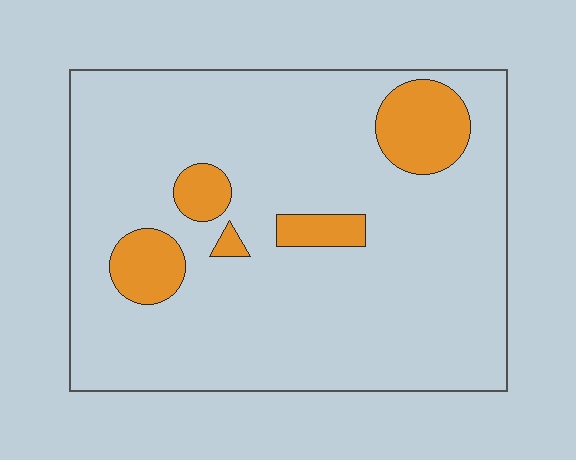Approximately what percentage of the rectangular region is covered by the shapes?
Approximately 15%.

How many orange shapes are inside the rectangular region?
5.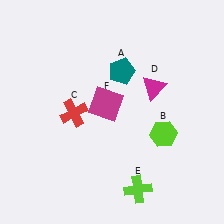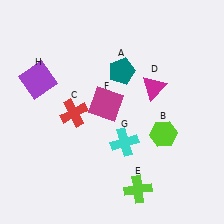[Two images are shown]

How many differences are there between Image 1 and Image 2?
There are 2 differences between the two images.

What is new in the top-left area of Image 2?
A purple square (H) was added in the top-left area of Image 2.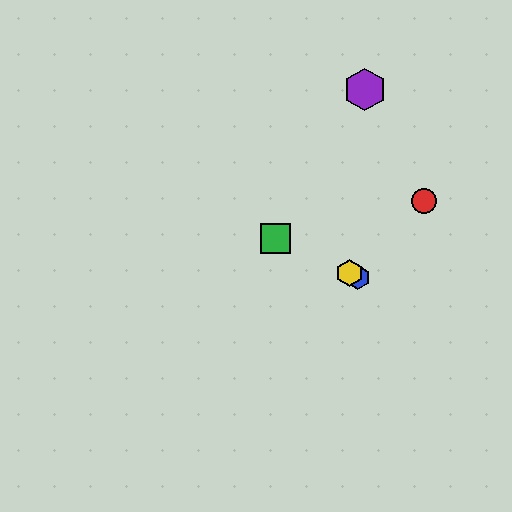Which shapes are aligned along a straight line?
The blue hexagon, the green square, the yellow hexagon are aligned along a straight line.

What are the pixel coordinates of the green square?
The green square is at (275, 238).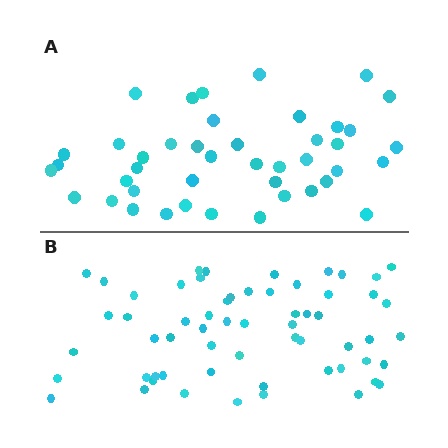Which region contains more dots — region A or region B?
Region B (the bottom region) has more dots.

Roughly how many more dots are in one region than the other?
Region B has approximately 15 more dots than region A.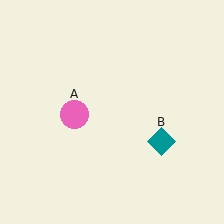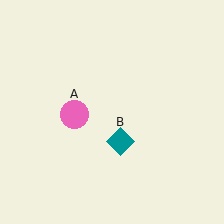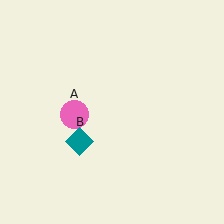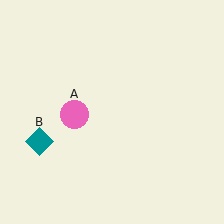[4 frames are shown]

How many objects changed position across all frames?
1 object changed position: teal diamond (object B).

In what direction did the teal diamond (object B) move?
The teal diamond (object B) moved left.